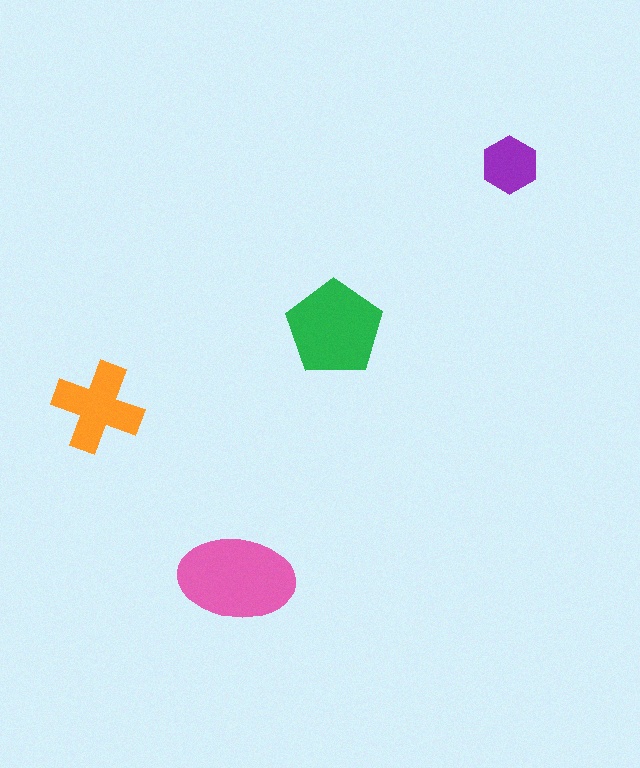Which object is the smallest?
The purple hexagon.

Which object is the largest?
The pink ellipse.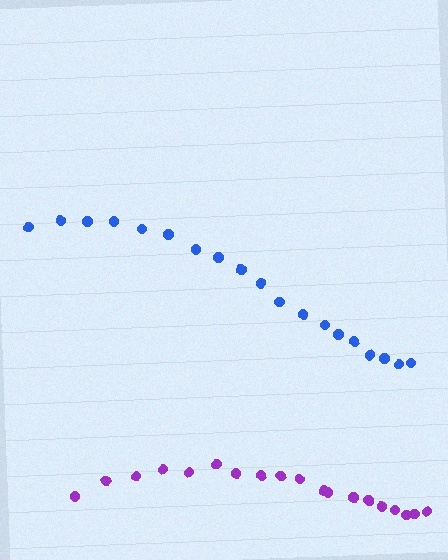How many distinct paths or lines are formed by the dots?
There are 2 distinct paths.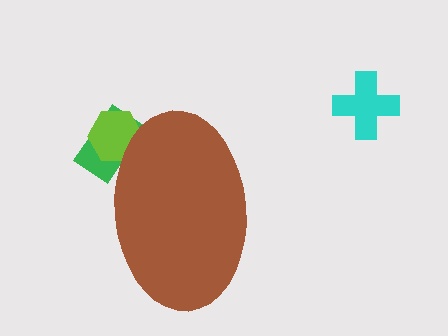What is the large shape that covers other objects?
A brown ellipse.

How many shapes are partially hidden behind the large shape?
2 shapes are partially hidden.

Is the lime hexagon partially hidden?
Yes, the lime hexagon is partially hidden behind the brown ellipse.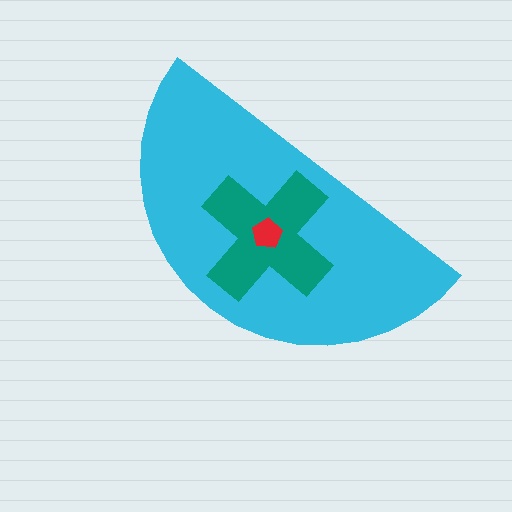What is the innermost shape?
The red pentagon.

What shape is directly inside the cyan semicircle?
The teal cross.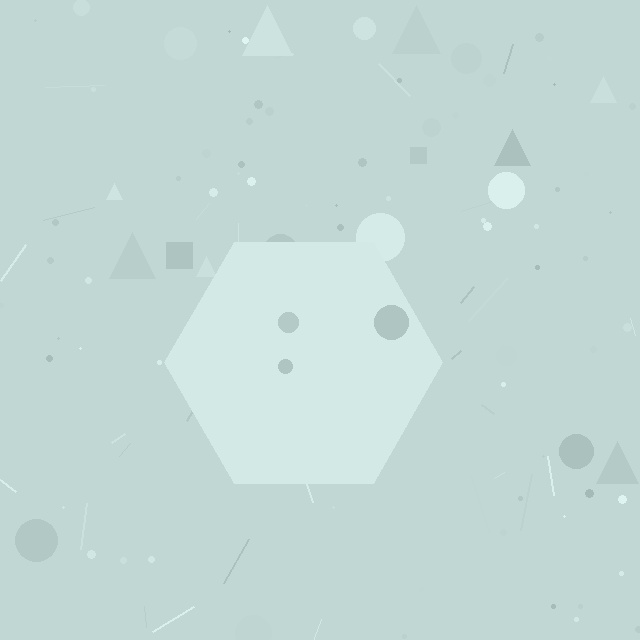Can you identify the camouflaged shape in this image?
The camouflaged shape is a hexagon.